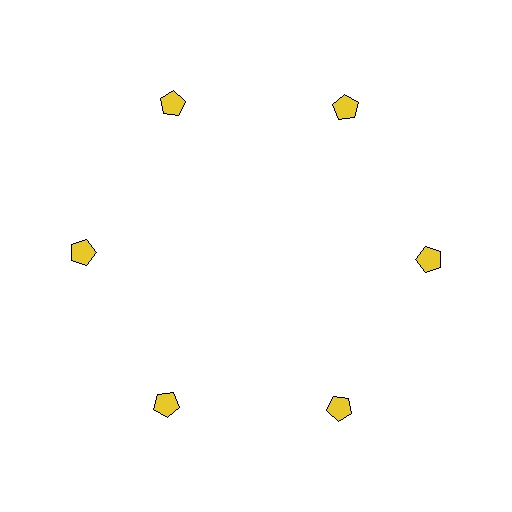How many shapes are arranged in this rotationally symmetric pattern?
There are 6 shapes, arranged in 6 groups of 1.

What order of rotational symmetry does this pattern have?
This pattern has 6-fold rotational symmetry.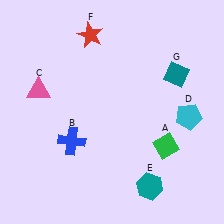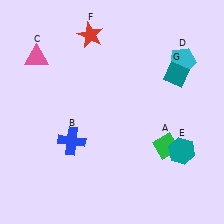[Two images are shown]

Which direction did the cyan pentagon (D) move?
The cyan pentagon (D) moved up.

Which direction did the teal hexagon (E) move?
The teal hexagon (E) moved up.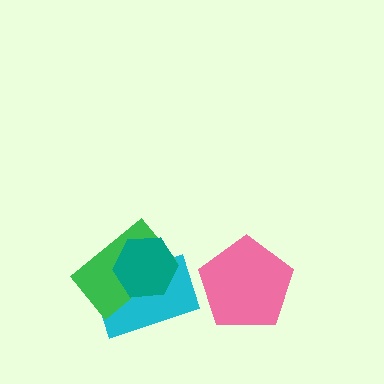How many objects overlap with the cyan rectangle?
2 objects overlap with the cyan rectangle.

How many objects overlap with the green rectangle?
2 objects overlap with the green rectangle.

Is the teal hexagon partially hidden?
No, no other shape covers it.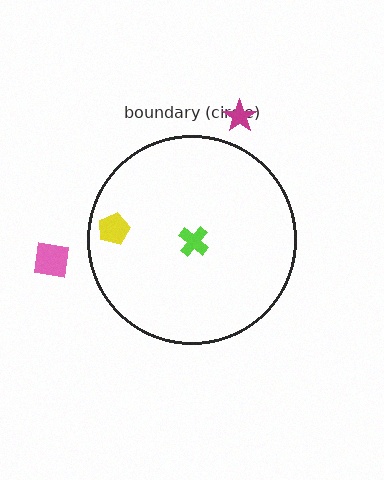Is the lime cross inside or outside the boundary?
Inside.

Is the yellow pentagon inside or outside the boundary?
Inside.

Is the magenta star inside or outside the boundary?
Outside.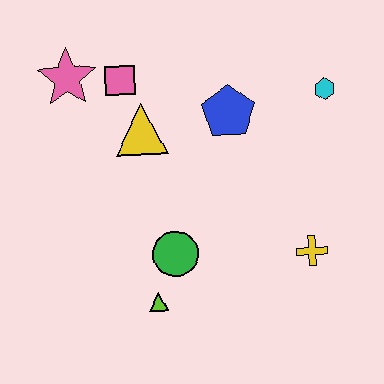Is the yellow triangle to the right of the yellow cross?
No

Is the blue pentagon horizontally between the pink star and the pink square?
No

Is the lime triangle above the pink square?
No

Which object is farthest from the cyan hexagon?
The lime triangle is farthest from the cyan hexagon.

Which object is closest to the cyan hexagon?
The blue pentagon is closest to the cyan hexagon.